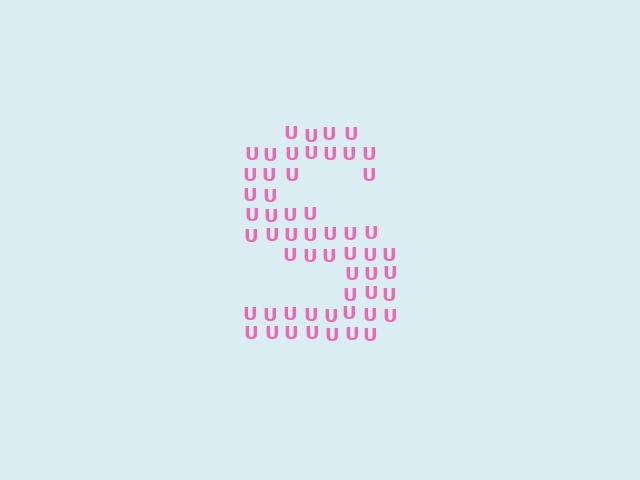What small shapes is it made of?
It is made of small letter U's.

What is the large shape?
The large shape is the letter S.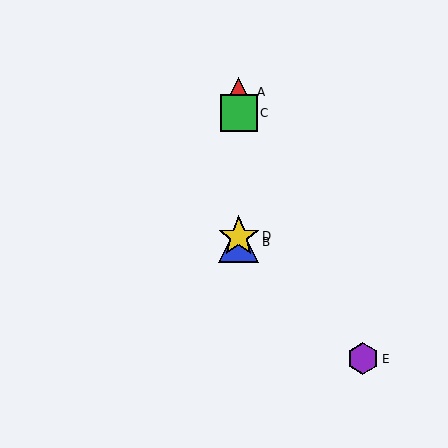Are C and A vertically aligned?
Yes, both are at x≈239.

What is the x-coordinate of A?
Object A is at x≈239.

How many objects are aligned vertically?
4 objects (A, B, C, D) are aligned vertically.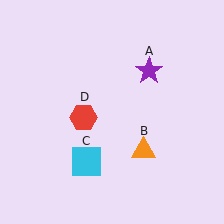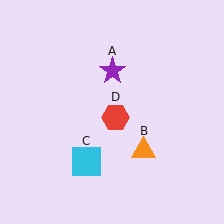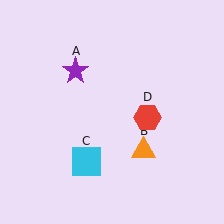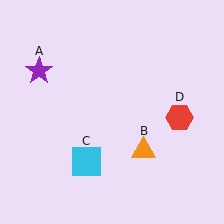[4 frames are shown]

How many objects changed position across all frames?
2 objects changed position: purple star (object A), red hexagon (object D).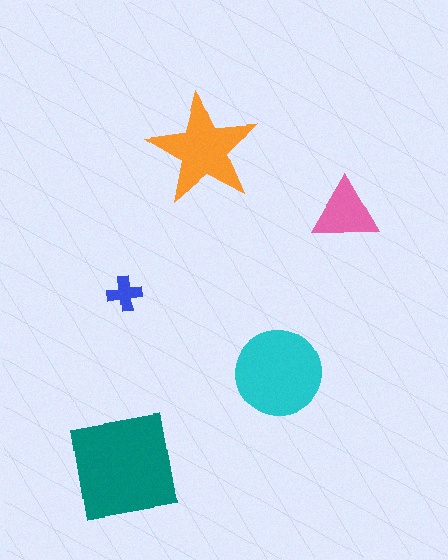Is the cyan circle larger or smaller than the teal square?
Smaller.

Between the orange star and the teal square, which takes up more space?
The teal square.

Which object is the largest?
The teal square.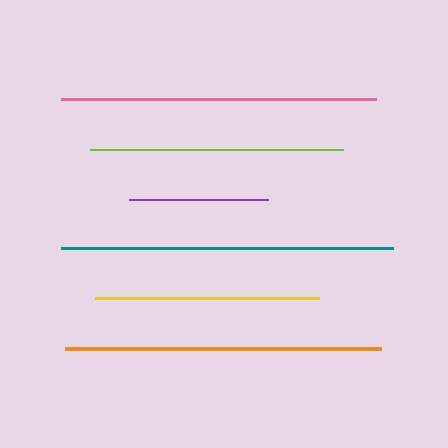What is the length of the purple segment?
The purple segment is approximately 139 pixels long.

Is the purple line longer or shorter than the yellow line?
The yellow line is longer than the purple line.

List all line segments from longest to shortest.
From longest to shortest: teal, orange, pink, lime, yellow, purple.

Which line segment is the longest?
The teal line is the longest at approximately 332 pixels.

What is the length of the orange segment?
The orange segment is approximately 316 pixels long.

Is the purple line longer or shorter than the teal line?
The teal line is longer than the purple line.